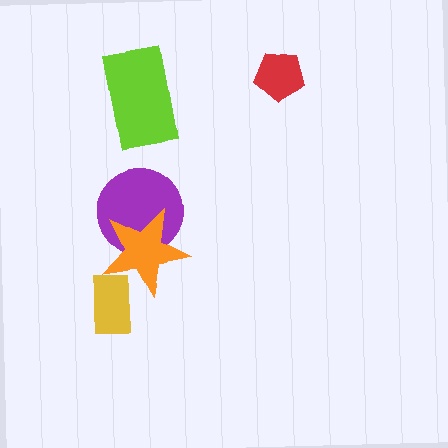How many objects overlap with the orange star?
2 objects overlap with the orange star.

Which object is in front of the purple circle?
The orange star is in front of the purple circle.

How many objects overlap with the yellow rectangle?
1 object overlaps with the yellow rectangle.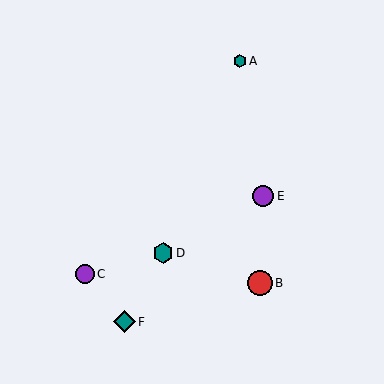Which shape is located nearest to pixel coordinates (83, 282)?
The purple circle (labeled C) at (85, 274) is nearest to that location.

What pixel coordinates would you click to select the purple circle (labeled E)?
Click at (263, 196) to select the purple circle E.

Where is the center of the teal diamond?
The center of the teal diamond is at (124, 322).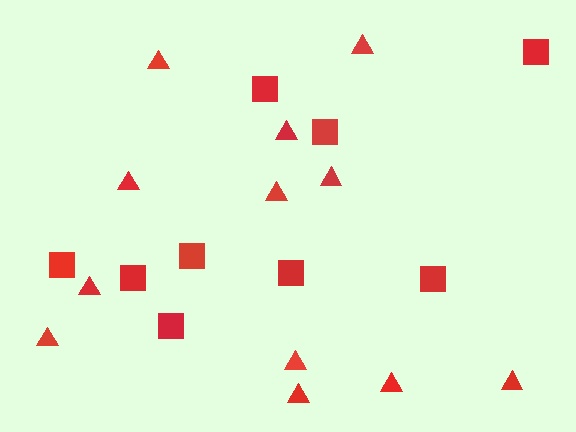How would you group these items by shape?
There are 2 groups: one group of triangles (12) and one group of squares (9).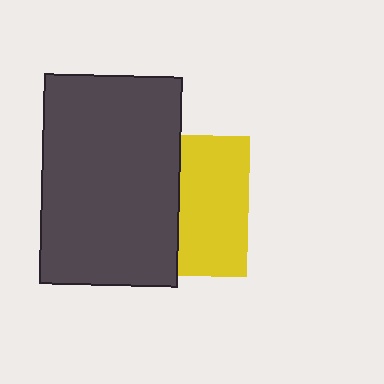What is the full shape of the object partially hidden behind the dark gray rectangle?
The partially hidden object is a yellow square.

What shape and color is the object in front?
The object in front is a dark gray rectangle.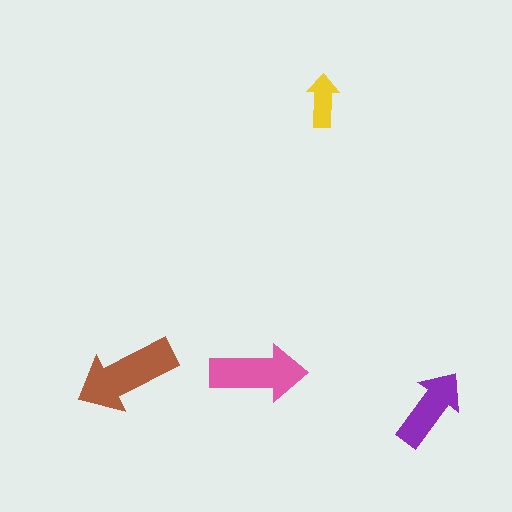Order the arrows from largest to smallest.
the brown one, the pink one, the purple one, the yellow one.